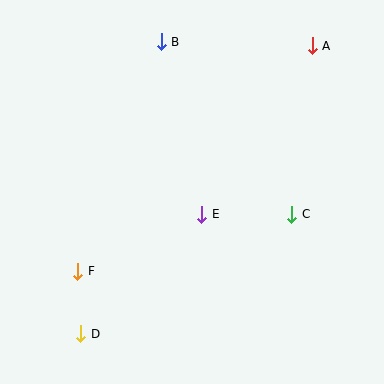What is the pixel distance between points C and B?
The distance between C and B is 216 pixels.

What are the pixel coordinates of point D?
Point D is at (81, 334).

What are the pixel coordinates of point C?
Point C is at (292, 214).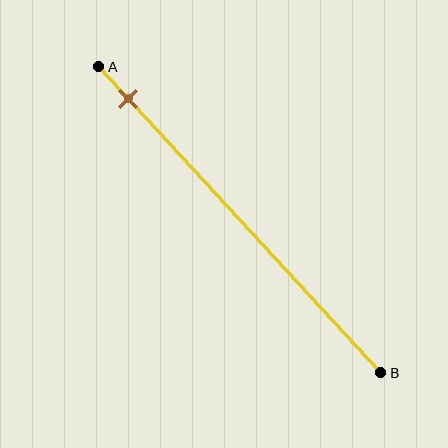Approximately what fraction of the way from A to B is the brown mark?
The brown mark is approximately 10% of the way from A to B.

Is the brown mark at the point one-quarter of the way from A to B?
No, the mark is at about 10% from A, not at the 25% one-quarter point.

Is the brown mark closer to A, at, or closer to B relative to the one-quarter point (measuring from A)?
The brown mark is closer to point A than the one-quarter point of segment AB.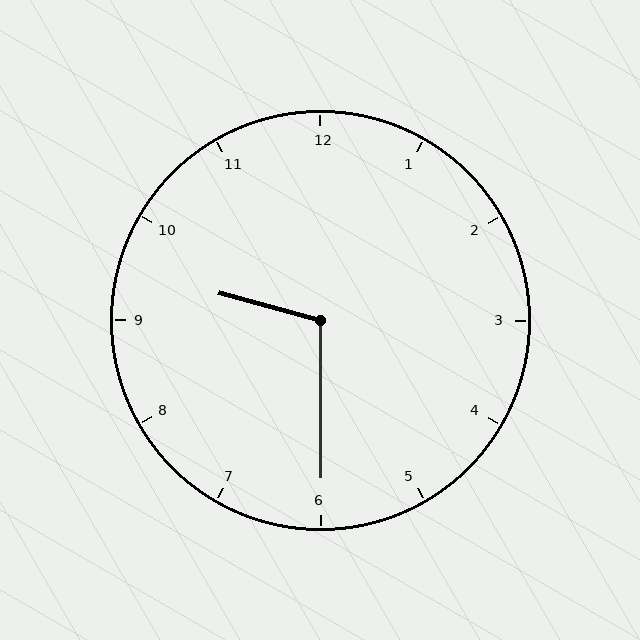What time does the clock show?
9:30.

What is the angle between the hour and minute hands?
Approximately 105 degrees.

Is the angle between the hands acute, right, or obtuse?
It is obtuse.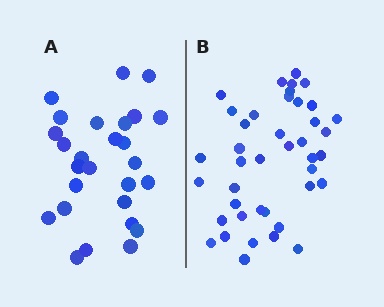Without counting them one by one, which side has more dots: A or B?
Region B (the right region) has more dots.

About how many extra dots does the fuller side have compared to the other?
Region B has approximately 15 more dots than region A.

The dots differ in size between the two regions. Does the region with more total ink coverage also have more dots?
No. Region A has more total ink coverage because its dots are larger, but region B actually contains more individual dots. Total area can be misleading — the number of items is what matters here.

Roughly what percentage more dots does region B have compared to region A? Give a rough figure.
About 50% more.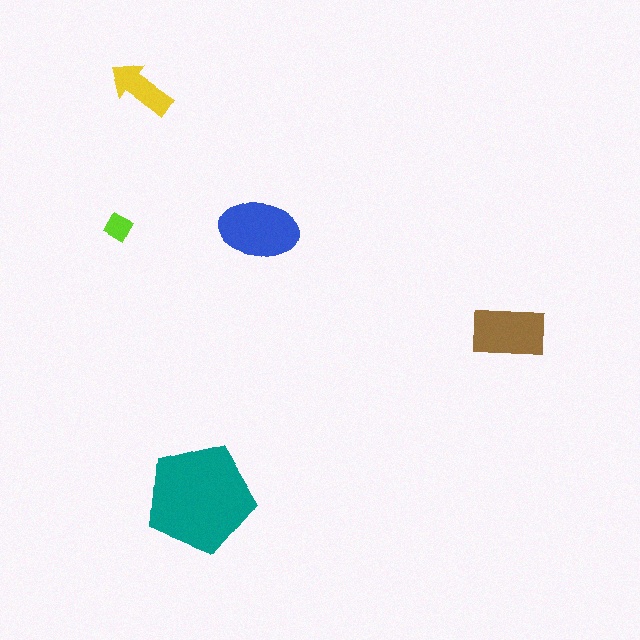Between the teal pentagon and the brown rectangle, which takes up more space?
The teal pentagon.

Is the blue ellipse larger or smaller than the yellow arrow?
Larger.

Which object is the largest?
The teal pentagon.